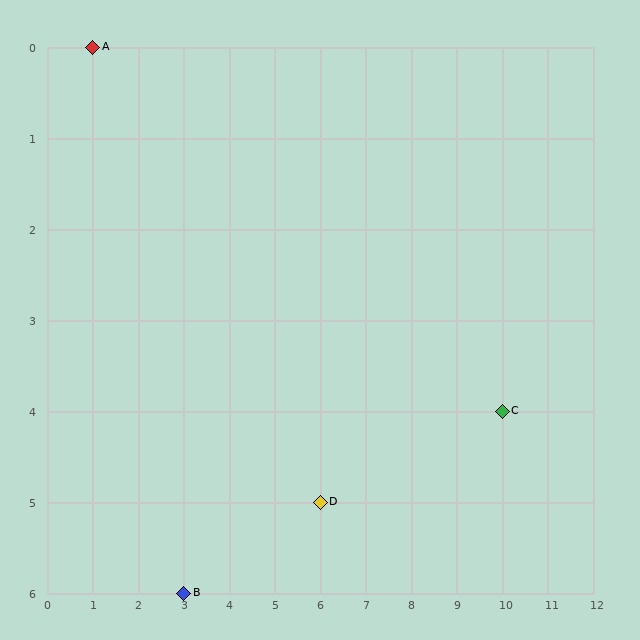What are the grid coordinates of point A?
Point A is at grid coordinates (1, 0).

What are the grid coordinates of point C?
Point C is at grid coordinates (10, 4).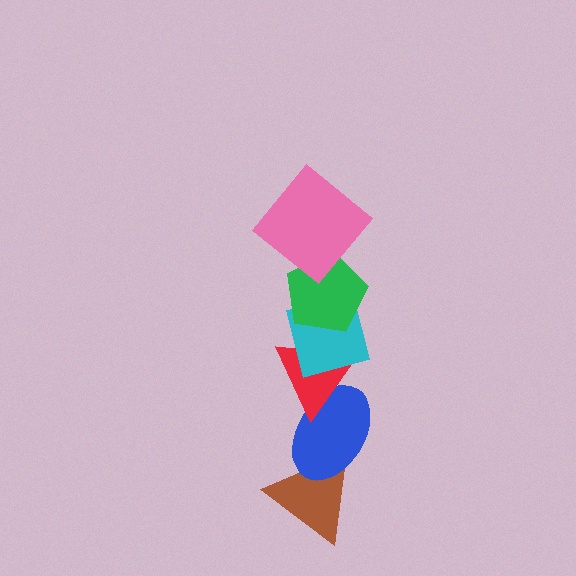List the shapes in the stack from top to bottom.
From top to bottom: the pink diamond, the green pentagon, the cyan square, the red triangle, the blue ellipse, the brown triangle.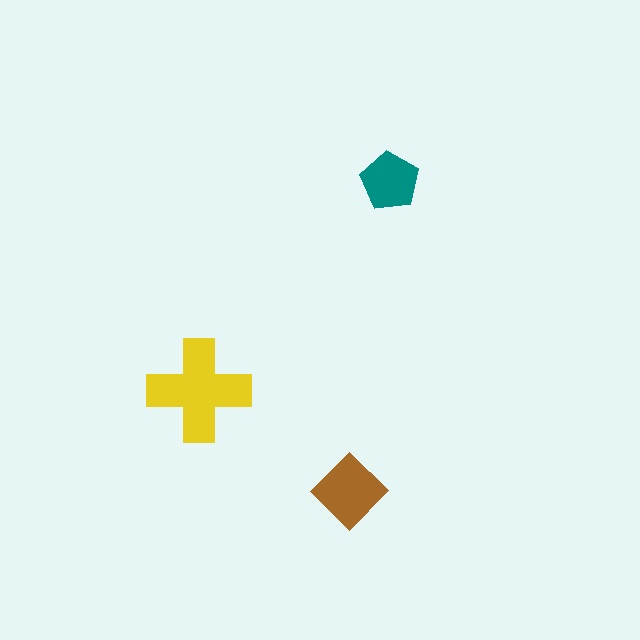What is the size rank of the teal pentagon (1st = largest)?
3rd.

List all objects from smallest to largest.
The teal pentagon, the brown diamond, the yellow cross.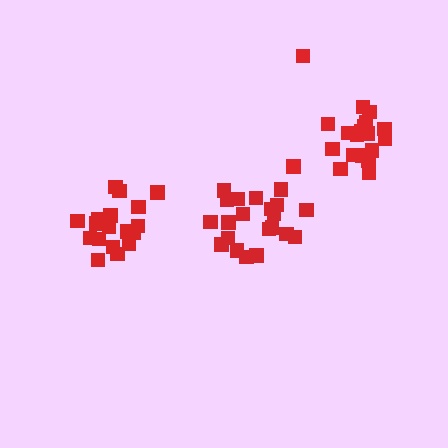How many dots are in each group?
Group 1: 21 dots, Group 2: 21 dots, Group 3: 20 dots (62 total).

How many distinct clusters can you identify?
There are 3 distinct clusters.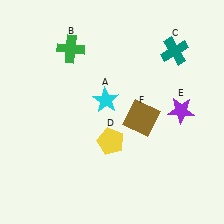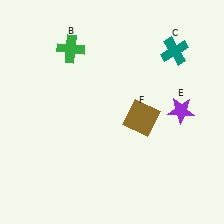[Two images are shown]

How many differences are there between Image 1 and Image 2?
There are 2 differences between the two images.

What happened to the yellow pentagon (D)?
The yellow pentagon (D) was removed in Image 2. It was in the bottom-left area of Image 1.